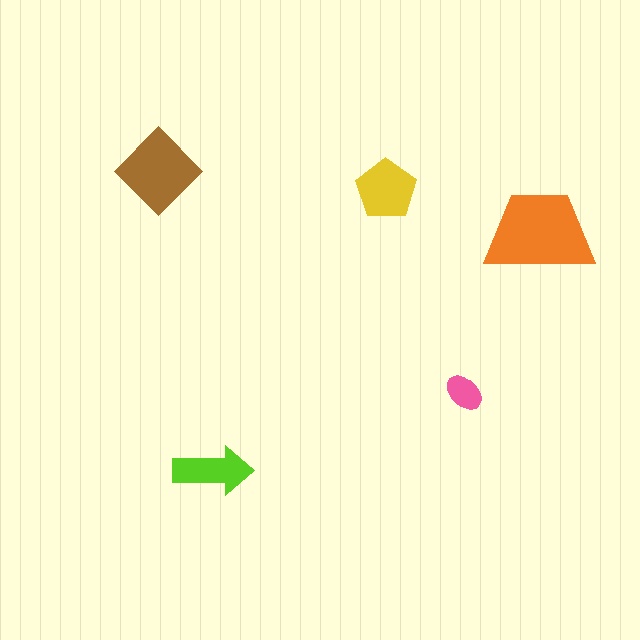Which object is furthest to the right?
The orange trapezoid is rightmost.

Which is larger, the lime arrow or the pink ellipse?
The lime arrow.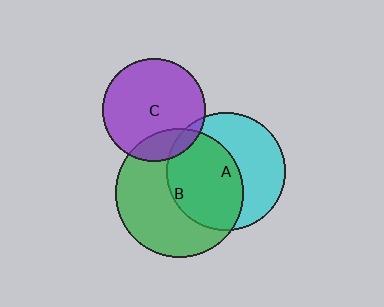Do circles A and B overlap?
Yes.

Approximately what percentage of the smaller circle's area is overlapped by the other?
Approximately 50%.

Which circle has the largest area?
Circle B (green).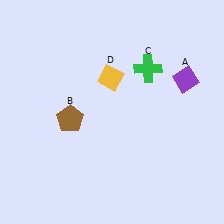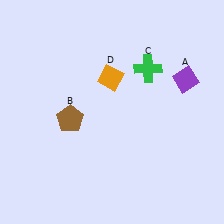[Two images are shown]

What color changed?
The diamond (D) changed from yellow in Image 1 to orange in Image 2.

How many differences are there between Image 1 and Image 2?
There is 1 difference between the two images.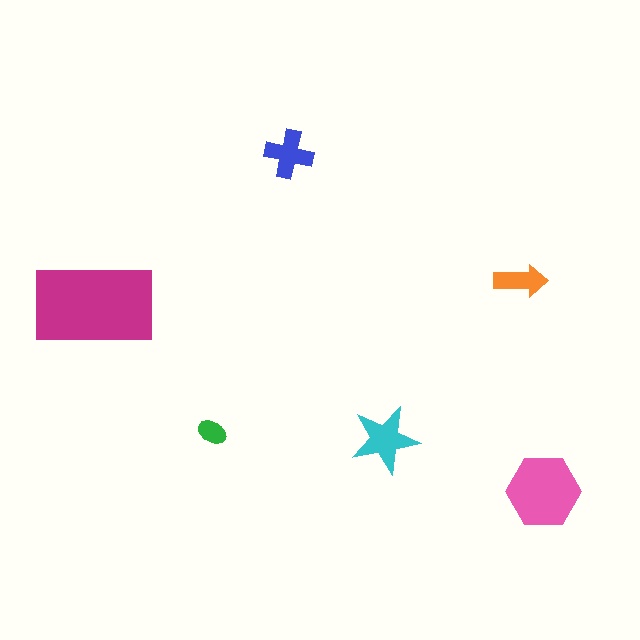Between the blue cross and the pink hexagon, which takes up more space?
The pink hexagon.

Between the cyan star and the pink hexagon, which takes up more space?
The pink hexagon.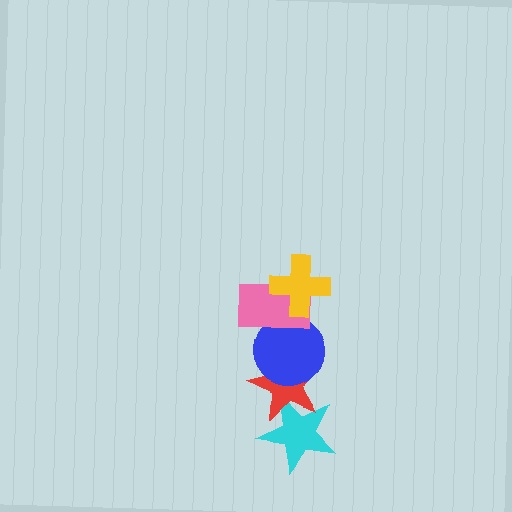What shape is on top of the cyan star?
The red star is on top of the cyan star.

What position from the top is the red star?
The red star is 4th from the top.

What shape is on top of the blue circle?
The pink rectangle is on top of the blue circle.